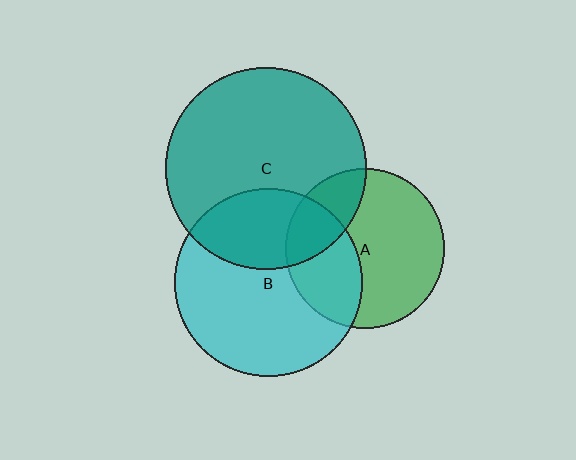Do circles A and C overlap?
Yes.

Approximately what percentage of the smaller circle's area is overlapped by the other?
Approximately 25%.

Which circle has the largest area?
Circle C (teal).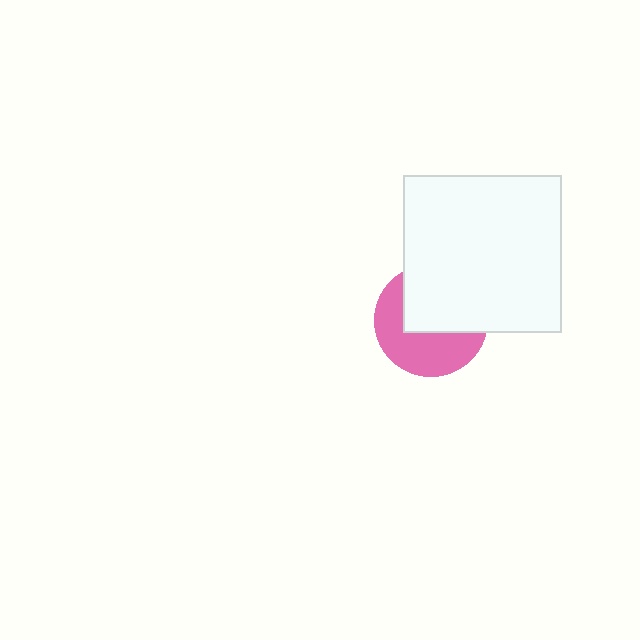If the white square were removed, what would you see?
You would see the complete pink circle.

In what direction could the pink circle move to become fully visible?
The pink circle could move down. That would shift it out from behind the white square entirely.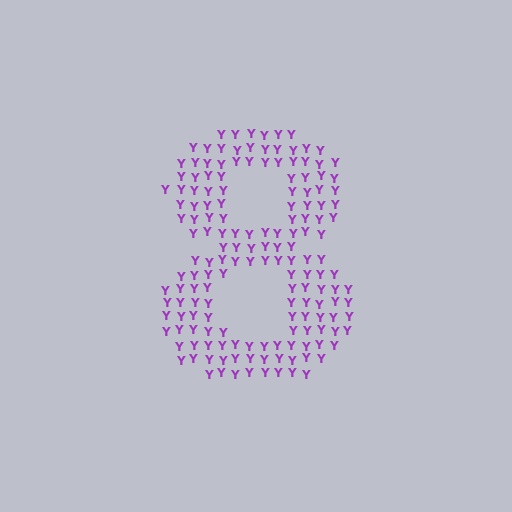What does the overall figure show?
The overall figure shows the digit 8.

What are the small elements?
The small elements are letter Y's.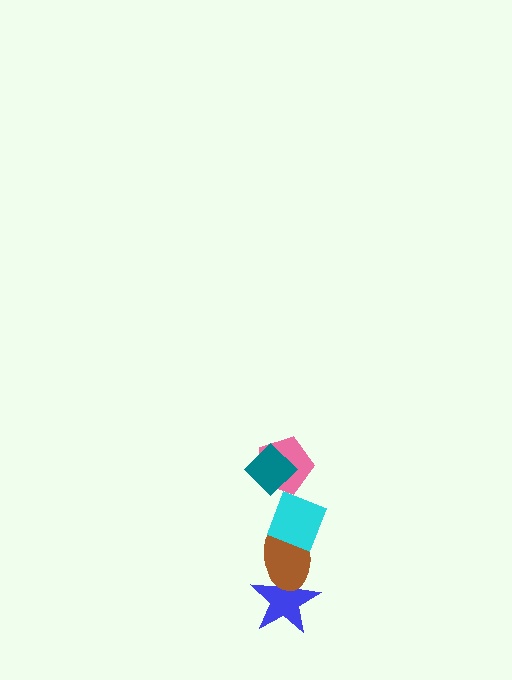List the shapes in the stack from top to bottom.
From top to bottom: the teal diamond, the pink pentagon, the cyan diamond, the brown ellipse, the blue star.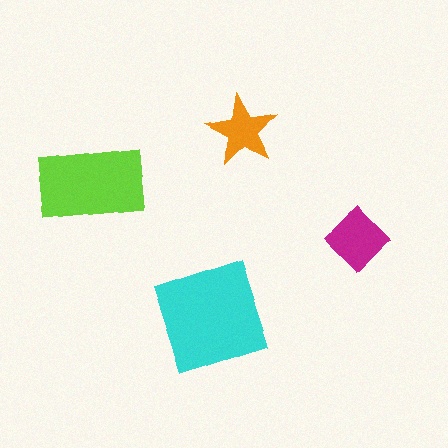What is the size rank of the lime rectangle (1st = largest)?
2nd.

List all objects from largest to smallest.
The cyan diamond, the lime rectangle, the magenta diamond, the orange star.